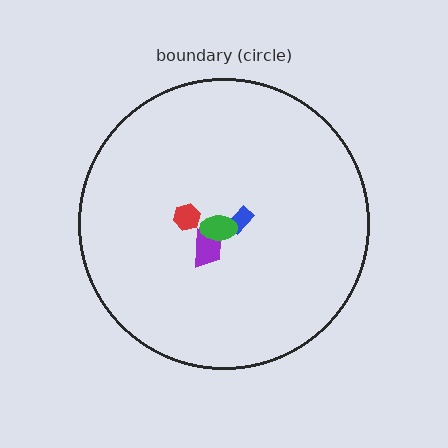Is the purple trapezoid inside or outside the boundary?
Inside.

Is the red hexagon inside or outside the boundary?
Inside.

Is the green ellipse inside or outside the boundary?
Inside.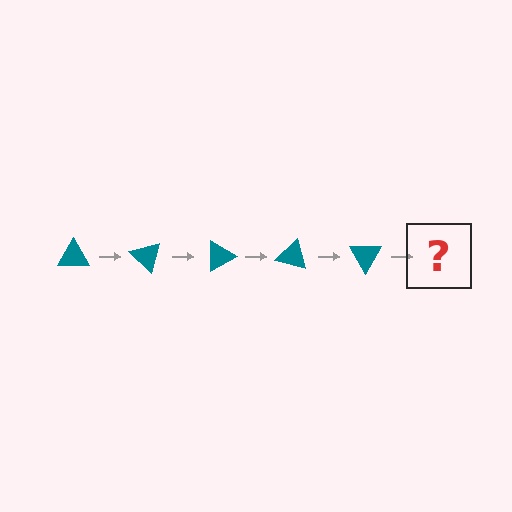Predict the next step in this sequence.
The next step is a teal triangle rotated 225 degrees.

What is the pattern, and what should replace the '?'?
The pattern is that the triangle rotates 45 degrees each step. The '?' should be a teal triangle rotated 225 degrees.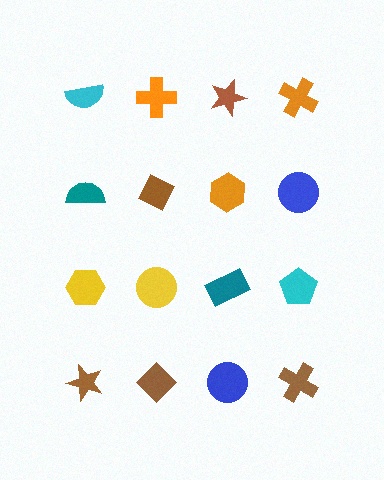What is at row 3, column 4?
A cyan pentagon.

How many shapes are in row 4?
4 shapes.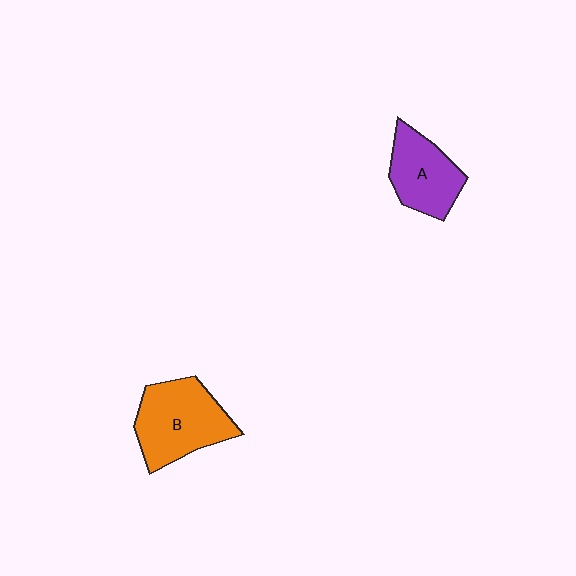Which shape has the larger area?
Shape B (orange).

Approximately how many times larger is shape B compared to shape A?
Approximately 1.3 times.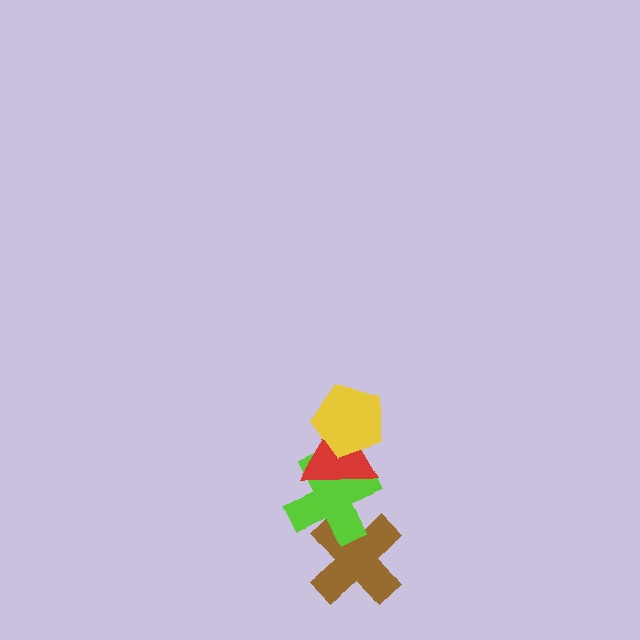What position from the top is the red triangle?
The red triangle is 2nd from the top.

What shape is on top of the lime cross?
The red triangle is on top of the lime cross.